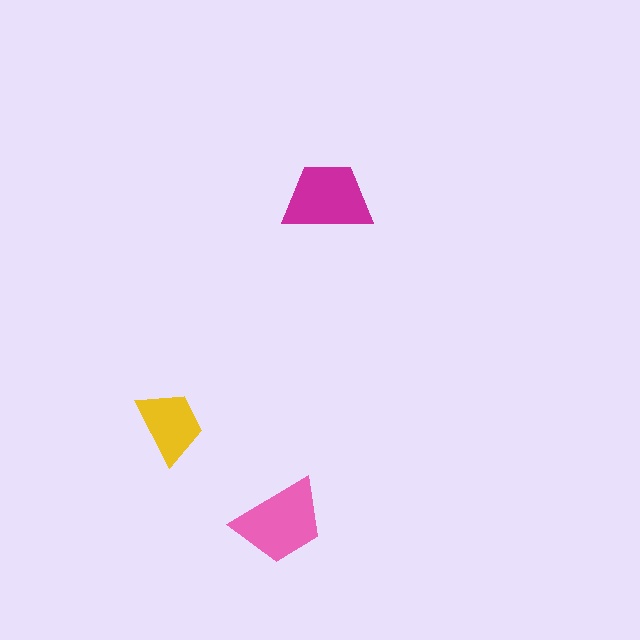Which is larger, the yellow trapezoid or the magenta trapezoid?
The magenta one.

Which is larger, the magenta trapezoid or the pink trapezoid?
The pink one.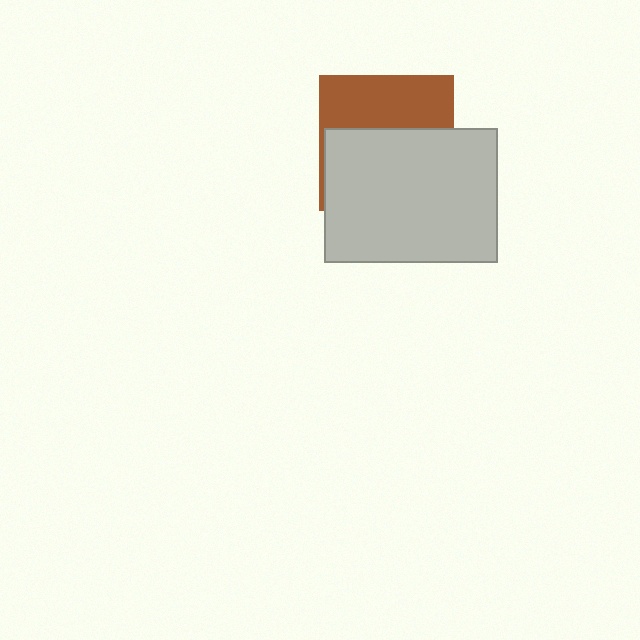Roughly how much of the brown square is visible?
A small part of it is visible (roughly 40%).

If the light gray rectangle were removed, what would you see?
You would see the complete brown square.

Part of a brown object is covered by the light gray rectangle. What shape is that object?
It is a square.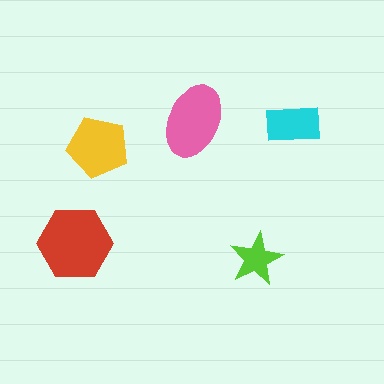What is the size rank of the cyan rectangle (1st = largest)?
4th.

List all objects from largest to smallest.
The red hexagon, the pink ellipse, the yellow pentagon, the cyan rectangle, the lime star.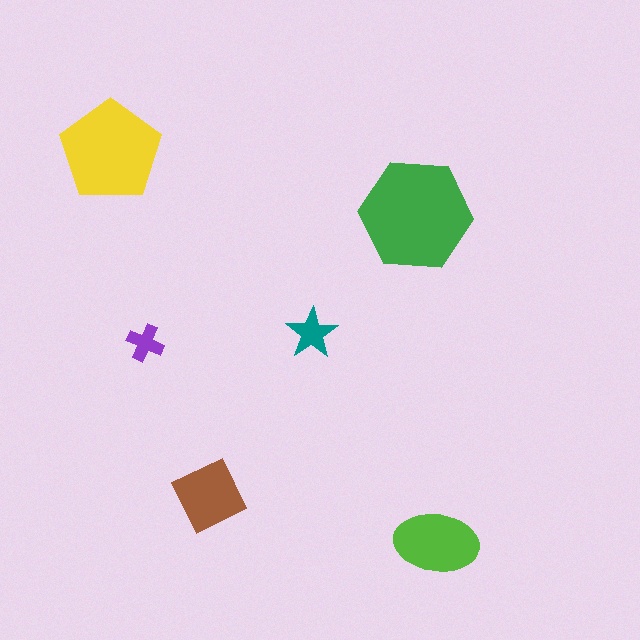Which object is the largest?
The green hexagon.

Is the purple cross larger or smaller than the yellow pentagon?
Smaller.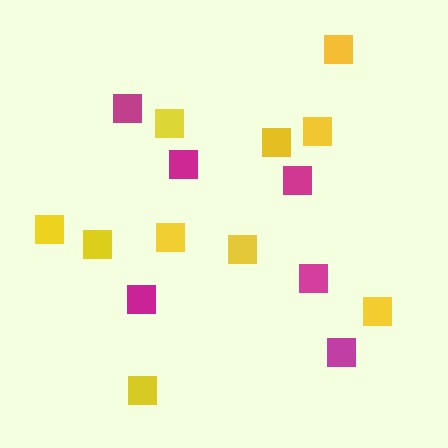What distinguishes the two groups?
There are 2 groups: one group of magenta squares (6) and one group of yellow squares (10).